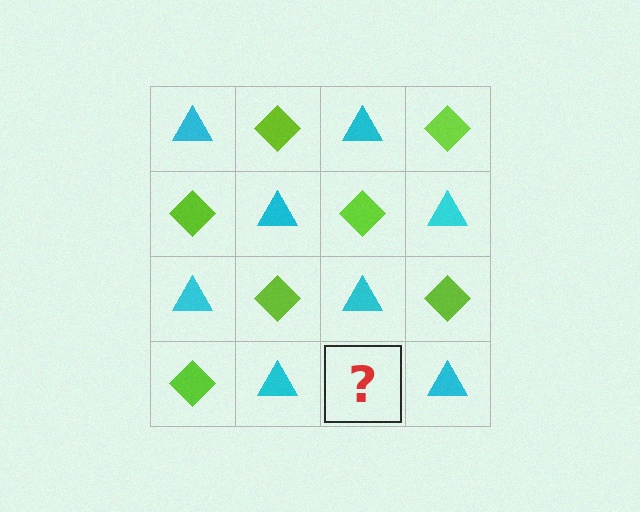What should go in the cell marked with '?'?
The missing cell should contain a lime diamond.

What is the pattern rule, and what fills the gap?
The rule is that it alternates cyan triangle and lime diamond in a checkerboard pattern. The gap should be filled with a lime diamond.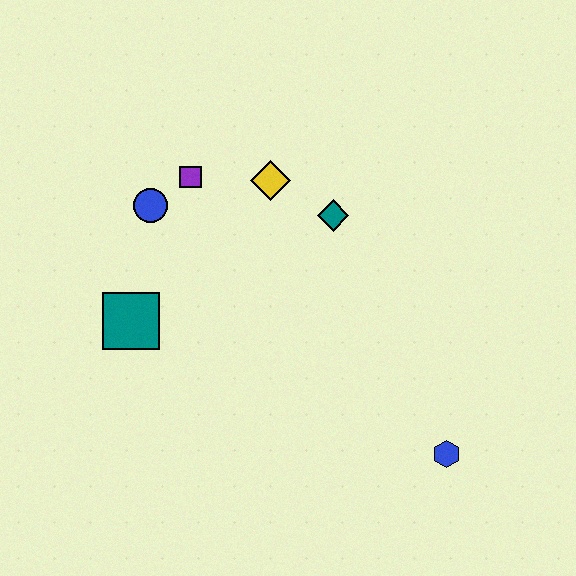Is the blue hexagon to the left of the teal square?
No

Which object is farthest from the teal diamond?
The blue hexagon is farthest from the teal diamond.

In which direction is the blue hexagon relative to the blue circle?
The blue hexagon is to the right of the blue circle.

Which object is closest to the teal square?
The blue circle is closest to the teal square.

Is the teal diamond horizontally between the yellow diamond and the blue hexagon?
Yes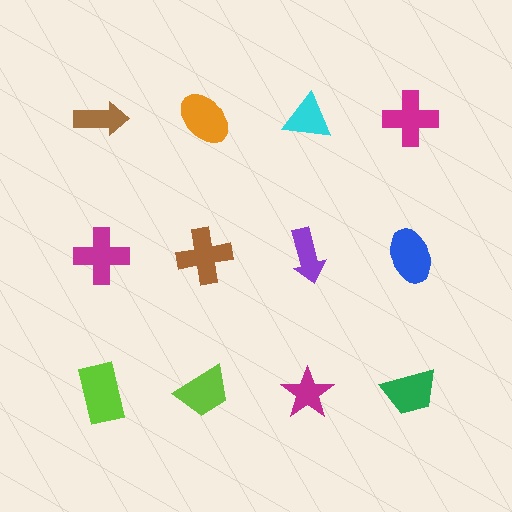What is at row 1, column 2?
An orange ellipse.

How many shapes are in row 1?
4 shapes.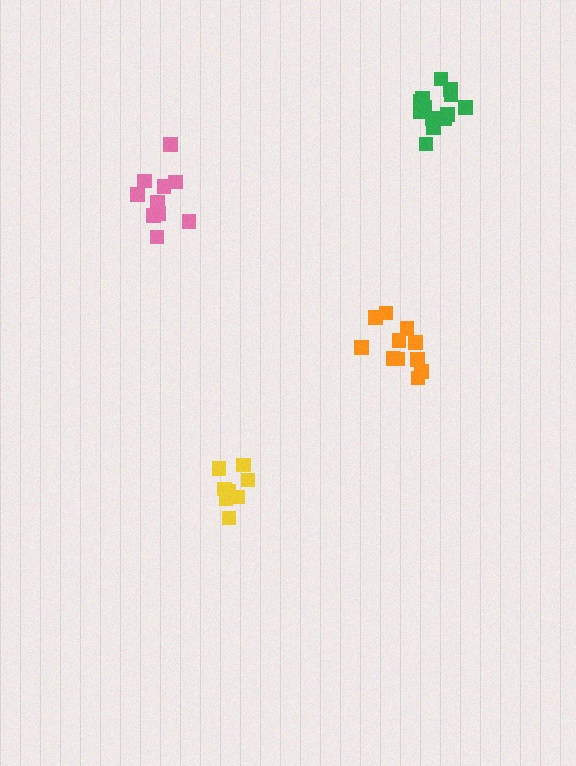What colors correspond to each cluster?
The clusters are colored: pink, green, orange, yellow.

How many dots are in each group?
Group 1: 10 dots, Group 2: 13 dots, Group 3: 11 dots, Group 4: 8 dots (42 total).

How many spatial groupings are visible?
There are 4 spatial groupings.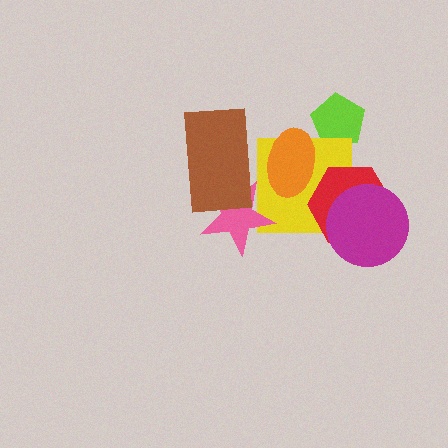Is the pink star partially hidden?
Yes, it is partially covered by another shape.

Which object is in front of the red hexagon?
The magenta circle is in front of the red hexagon.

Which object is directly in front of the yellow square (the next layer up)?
The orange ellipse is directly in front of the yellow square.